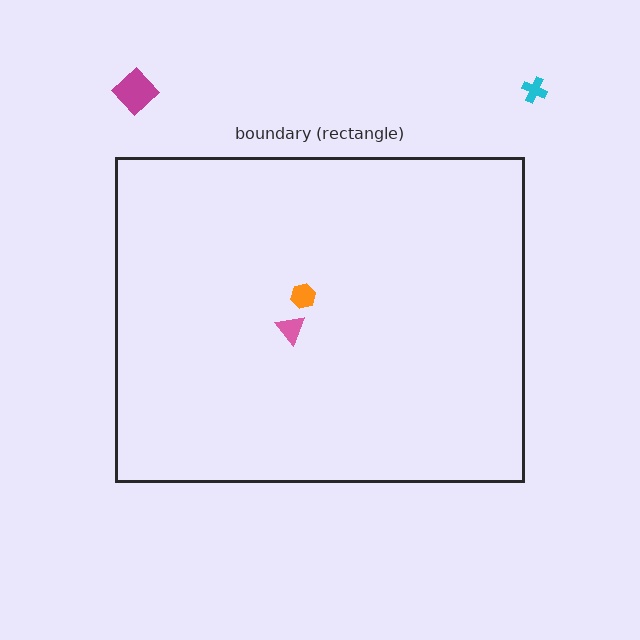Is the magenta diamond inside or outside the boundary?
Outside.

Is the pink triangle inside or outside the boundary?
Inside.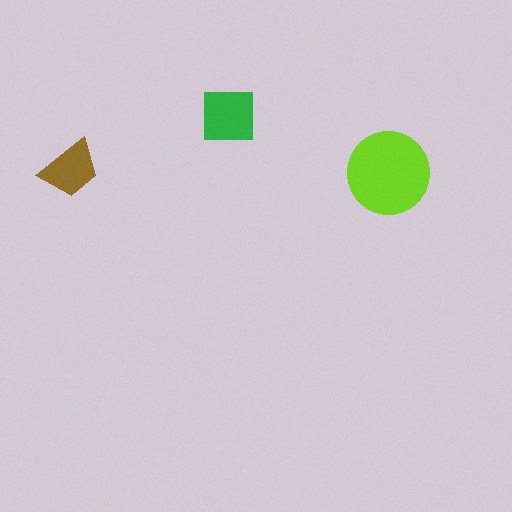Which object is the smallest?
The brown trapezoid.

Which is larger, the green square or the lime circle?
The lime circle.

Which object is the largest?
The lime circle.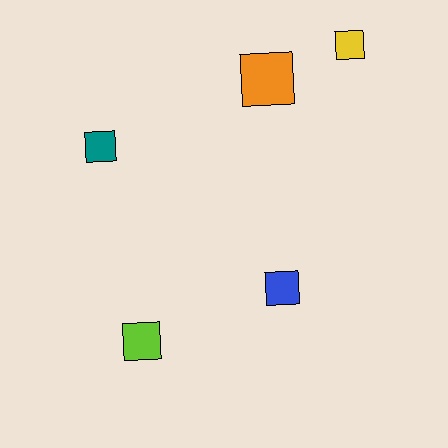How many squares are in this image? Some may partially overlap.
There are 5 squares.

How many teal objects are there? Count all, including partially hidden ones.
There is 1 teal object.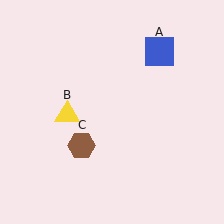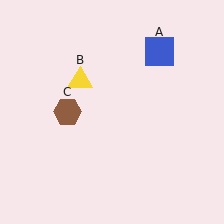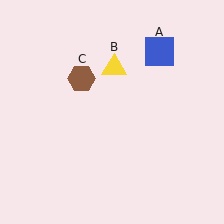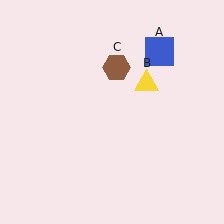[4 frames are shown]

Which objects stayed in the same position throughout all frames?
Blue square (object A) remained stationary.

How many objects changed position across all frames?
2 objects changed position: yellow triangle (object B), brown hexagon (object C).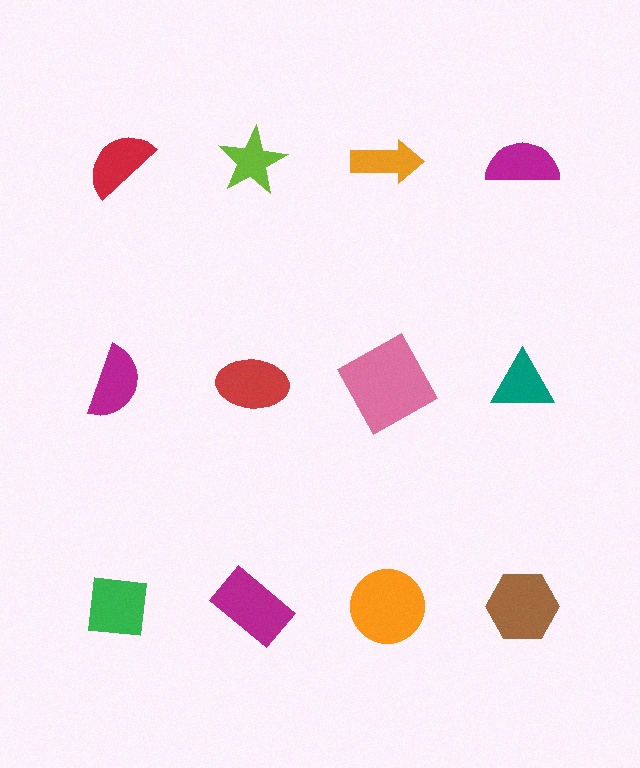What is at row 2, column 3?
A pink square.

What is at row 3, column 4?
A brown hexagon.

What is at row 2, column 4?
A teal triangle.